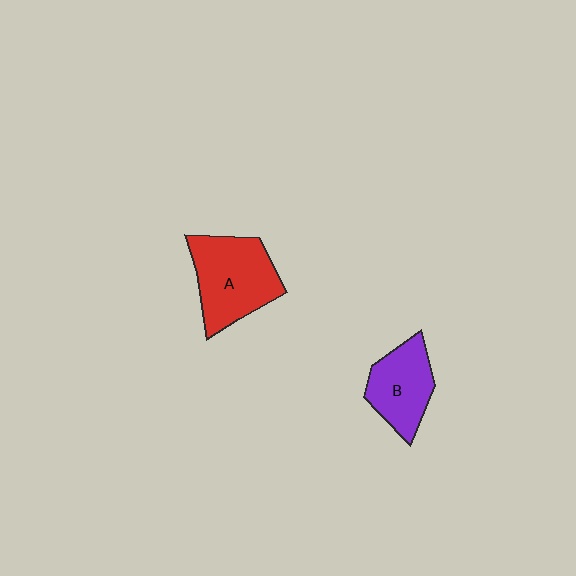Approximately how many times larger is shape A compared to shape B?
Approximately 1.4 times.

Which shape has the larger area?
Shape A (red).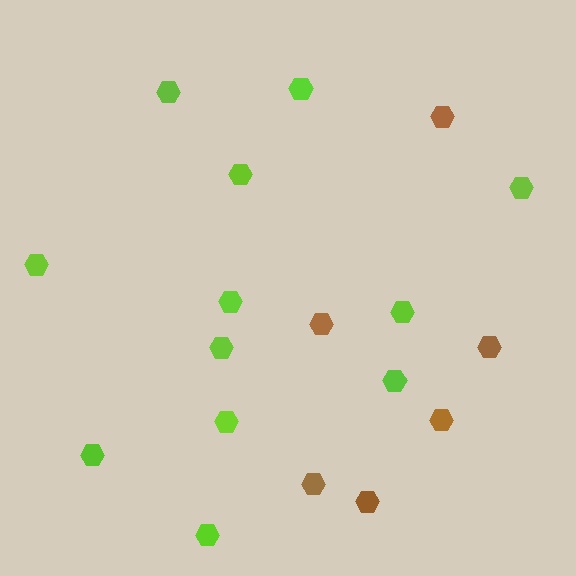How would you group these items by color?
There are 2 groups: one group of brown hexagons (6) and one group of lime hexagons (12).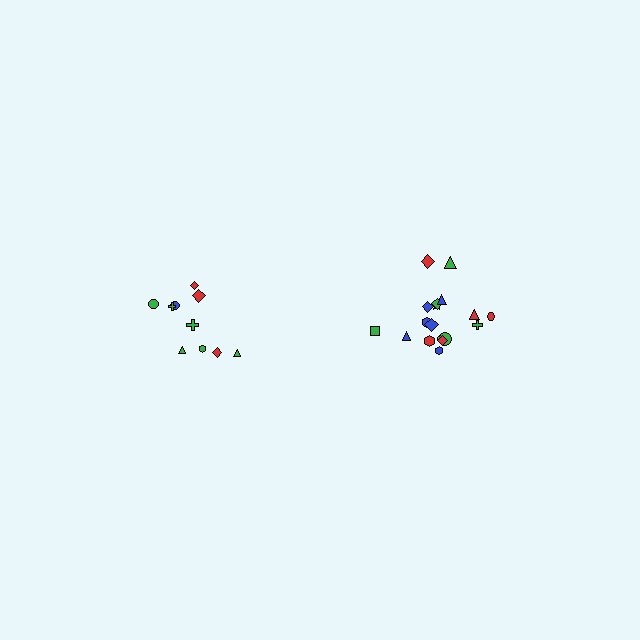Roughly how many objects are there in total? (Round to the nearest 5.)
Roughly 30 objects in total.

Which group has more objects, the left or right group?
The right group.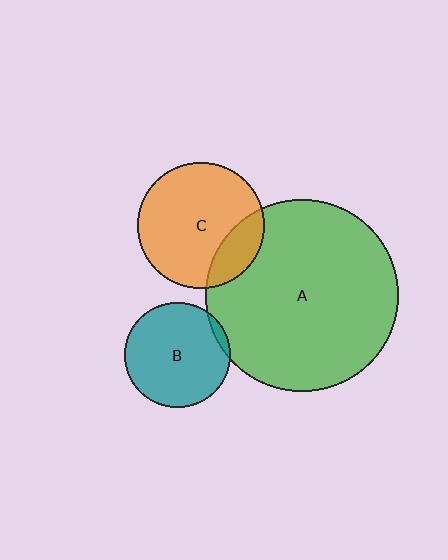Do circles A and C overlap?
Yes.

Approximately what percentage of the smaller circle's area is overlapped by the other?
Approximately 20%.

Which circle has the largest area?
Circle A (green).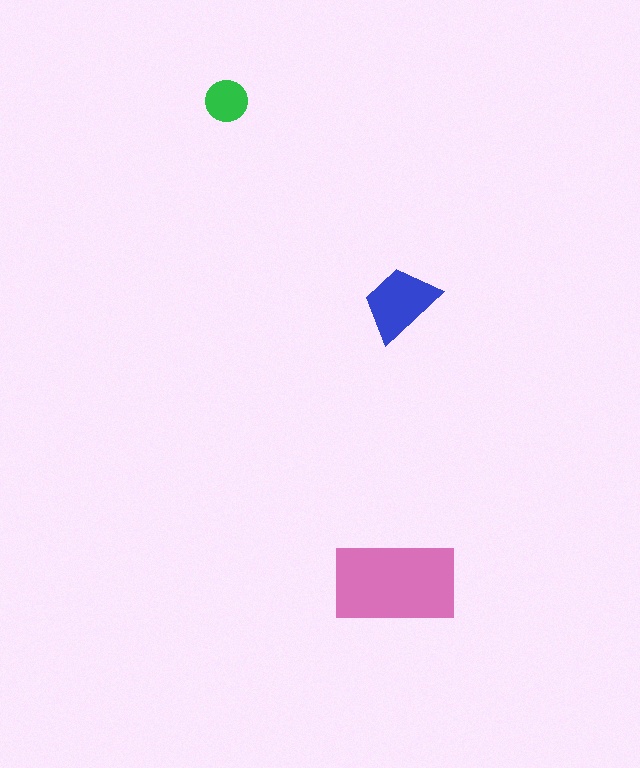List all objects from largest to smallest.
The pink rectangle, the blue trapezoid, the green circle.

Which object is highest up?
The green circle is topmost.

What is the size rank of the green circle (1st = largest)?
3rd.